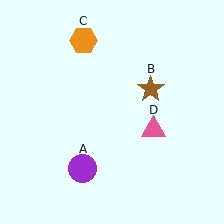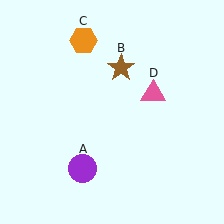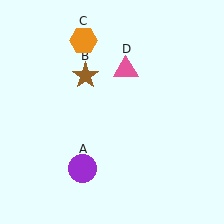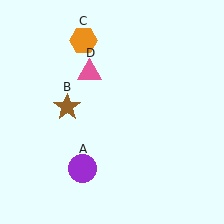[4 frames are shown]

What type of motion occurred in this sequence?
The brown star (object B), pink triangle (object D) rotated counterclockwise around the center of the scene.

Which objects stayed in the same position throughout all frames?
Purple circle (object A) and orange hexagon (object C) remained stationary.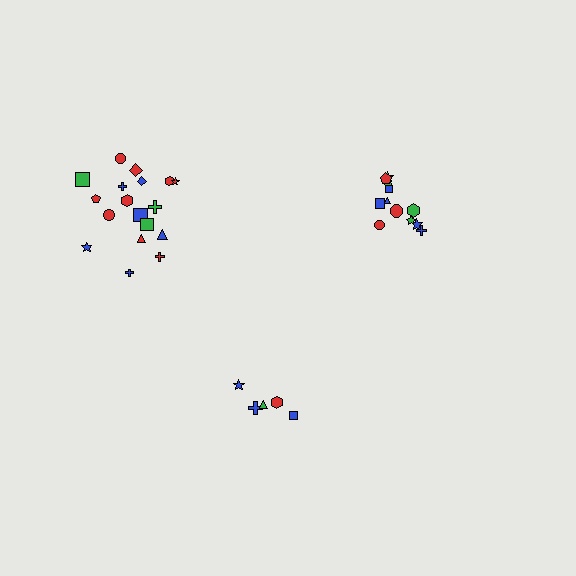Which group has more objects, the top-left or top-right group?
The top-left group.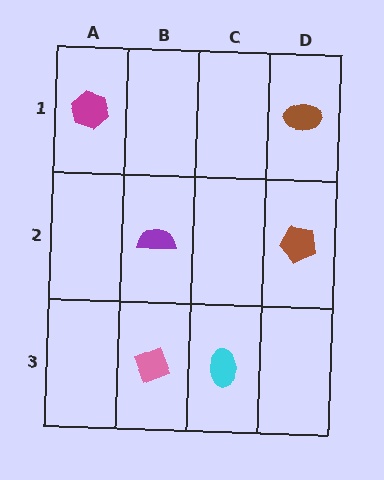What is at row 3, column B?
A pink diamond.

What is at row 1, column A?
A magenta hexagon.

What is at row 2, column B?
A purple semicircle.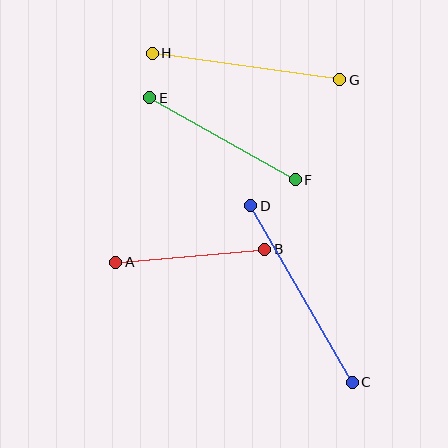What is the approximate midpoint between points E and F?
The midpoint is at approximately (222, 139) pixels.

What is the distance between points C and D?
The distance is approximately 204 pixels.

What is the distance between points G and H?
The distance is approximately 189 pixels.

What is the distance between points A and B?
The distance is approximately 150 pixels.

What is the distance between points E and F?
The distance is approximately 167 pixels.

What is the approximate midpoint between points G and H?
The midpoint is at approximately (246, 66) pixels.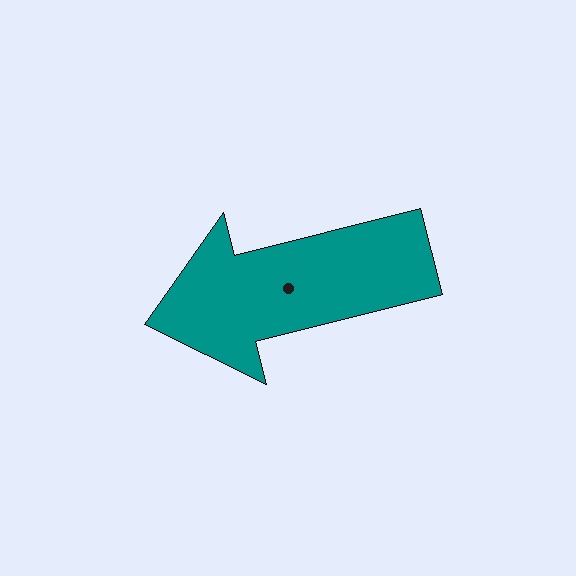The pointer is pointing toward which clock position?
Roughly 9 o'clock.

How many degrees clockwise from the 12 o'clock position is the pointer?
Approximately 256 degrees.